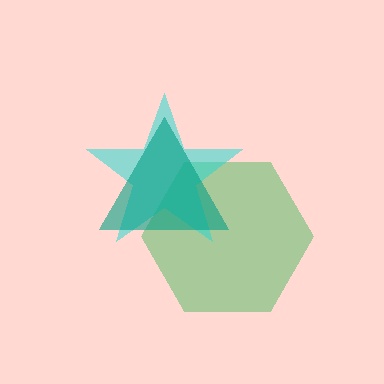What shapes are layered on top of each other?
The layered shapes are: a green hexagon, a cyan star, a teal triangle.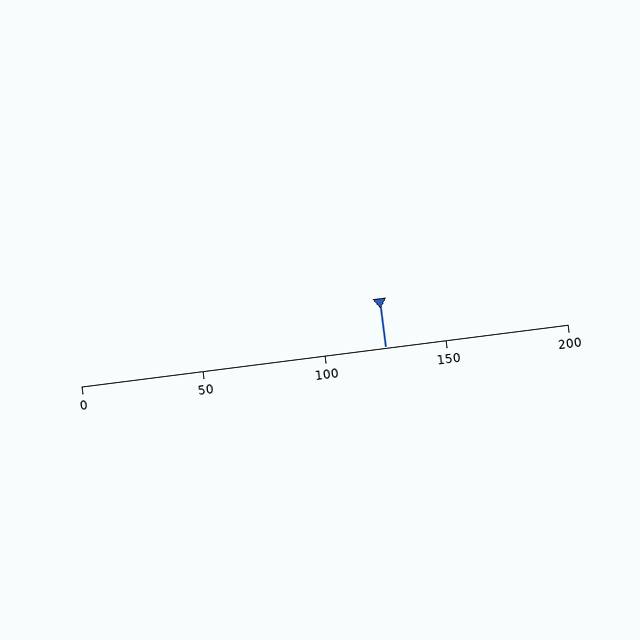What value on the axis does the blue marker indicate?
The marker indicates approximately 125.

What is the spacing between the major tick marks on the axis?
The major ticks are spaced 50 apart.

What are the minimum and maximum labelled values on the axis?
The axis runs from 0 to 200.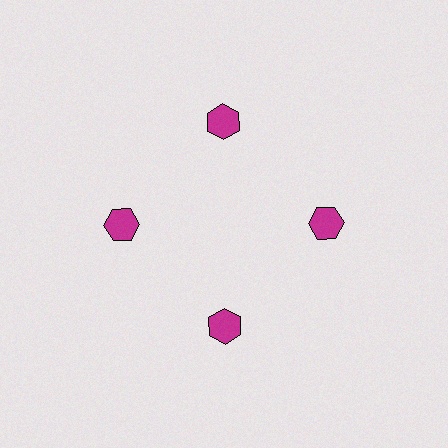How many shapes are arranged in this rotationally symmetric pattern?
There are 4 shapes, arranged in 4 groups of 1.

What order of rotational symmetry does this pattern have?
This pattern has 4-fold rotational symmetry.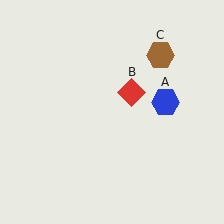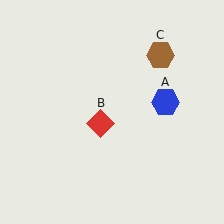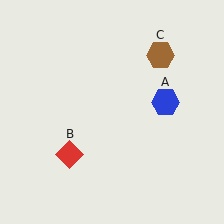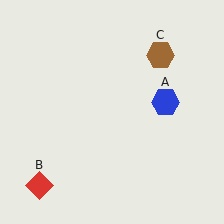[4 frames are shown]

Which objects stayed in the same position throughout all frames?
Blue hexagon (object A) and brown hexagon (object C) remained stationary.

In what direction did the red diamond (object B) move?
The red diamond (object B) moved down and to the left.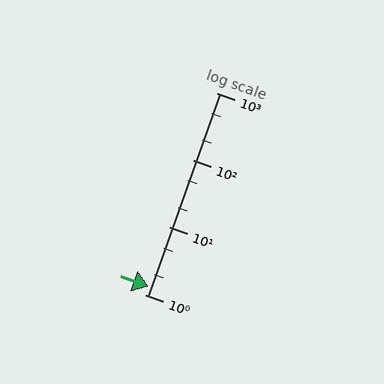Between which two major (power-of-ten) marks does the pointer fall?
The pointer is between 1 and 10.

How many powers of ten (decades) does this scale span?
The scale spans 3 decades, from 1 to 1000.